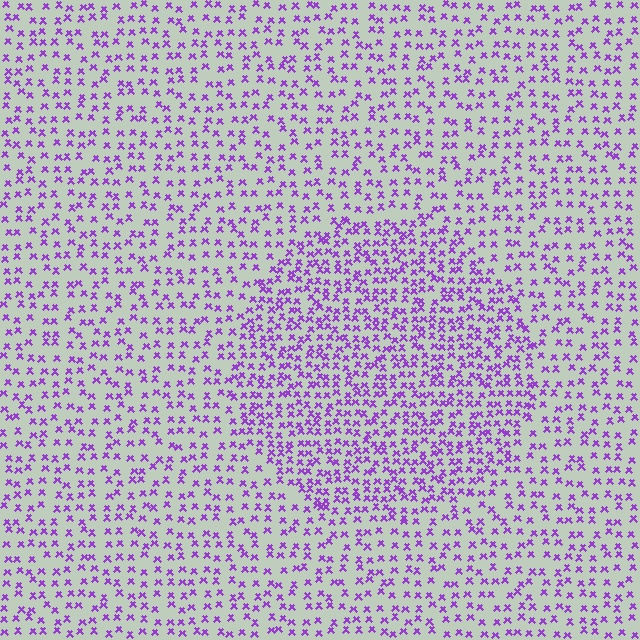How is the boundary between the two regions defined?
The boundary is defined by a change in element density (approximately 1.7x ratio). All elements are the same color, size, and shape.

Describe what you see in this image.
The image contains small purple elements arranged at two different densities. A circle-shaped region is visible where the elements are more densely packed than the surrounding area.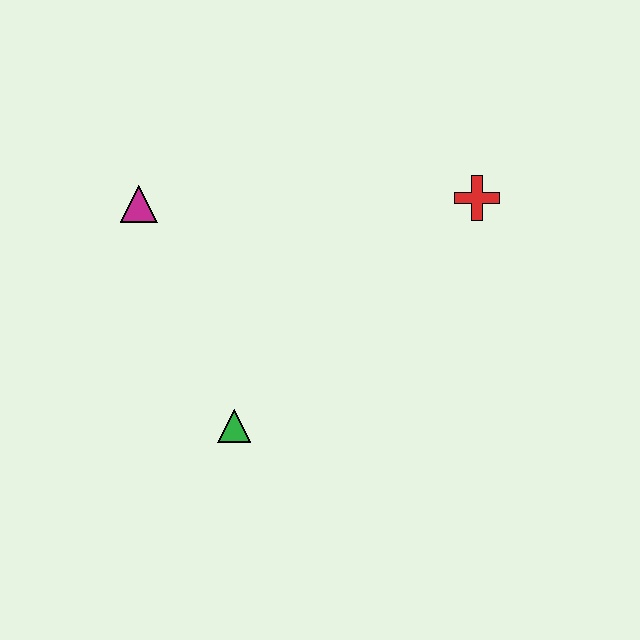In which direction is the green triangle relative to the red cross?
The green triangle is to the left of the red cross.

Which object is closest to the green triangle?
The magenta triangle is closest to the green triangle.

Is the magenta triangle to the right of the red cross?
No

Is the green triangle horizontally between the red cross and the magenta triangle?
Yes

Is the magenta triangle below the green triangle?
No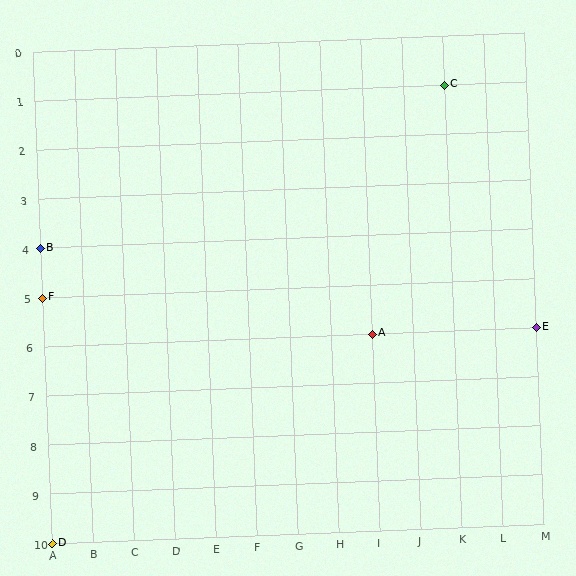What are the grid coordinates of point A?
Point A is at grid coordinates (I, 6).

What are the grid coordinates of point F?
Point F is at grid coordinates (A, 5).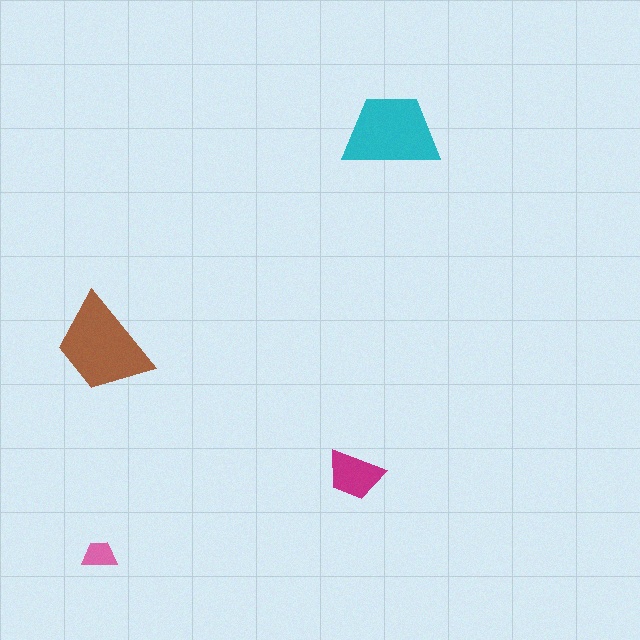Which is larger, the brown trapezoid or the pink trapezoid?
The brown one.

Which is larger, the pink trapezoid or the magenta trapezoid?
The magenta one.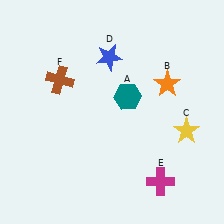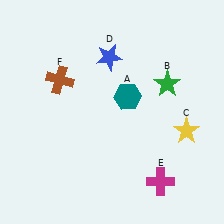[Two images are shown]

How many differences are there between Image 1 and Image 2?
There is 1 difference between the two images.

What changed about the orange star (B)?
In Image 1, B is orange. In Image 2, it changed to green.